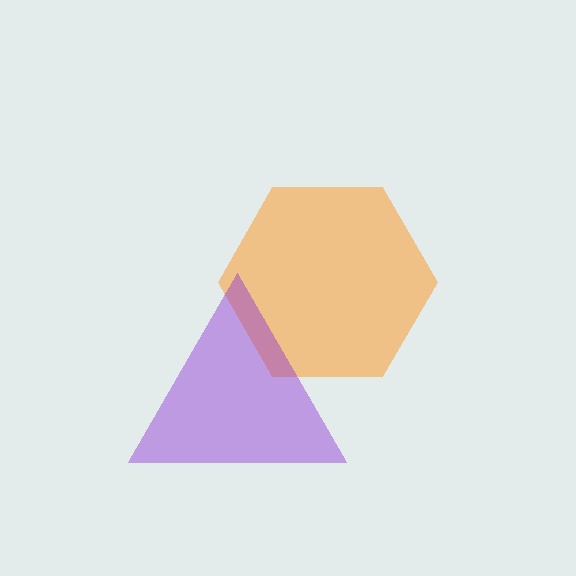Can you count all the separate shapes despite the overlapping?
Yes, there are 2 separate shapes.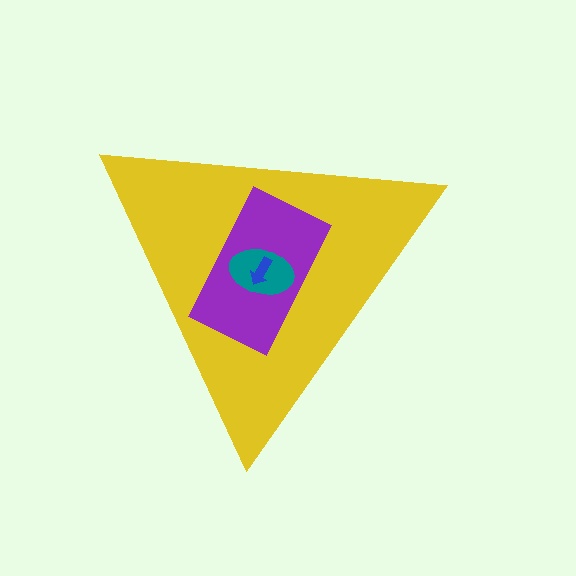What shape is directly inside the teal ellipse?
The blue arrow.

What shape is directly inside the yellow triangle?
The purple rectangle.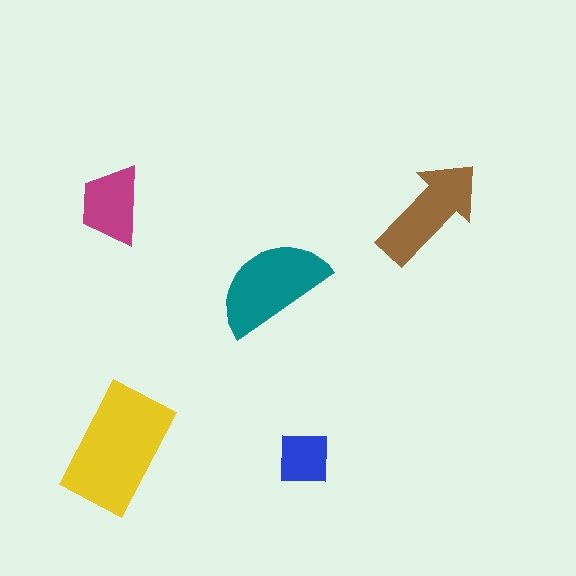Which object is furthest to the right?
The brown arrow is rightmost.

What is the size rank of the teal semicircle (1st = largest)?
2nd.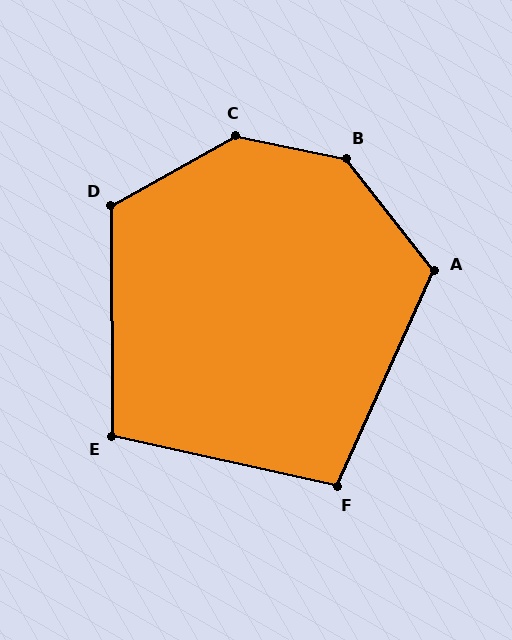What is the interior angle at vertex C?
Approximately 139 degrees (obtuse).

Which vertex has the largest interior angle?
B, at approximately 139 degrees.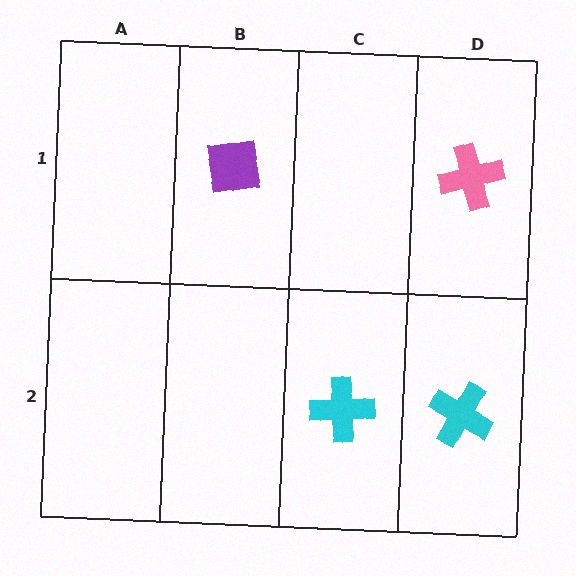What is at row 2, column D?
A cyan cross.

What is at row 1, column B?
A purple square.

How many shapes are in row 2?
2 shapes.